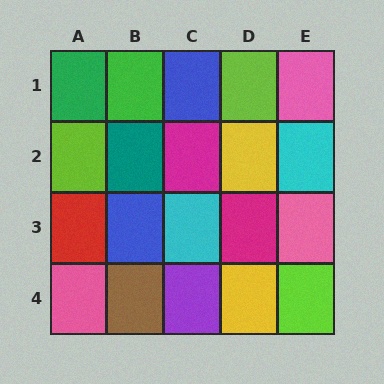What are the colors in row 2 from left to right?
Lime, teal, magenta, yellow, cyan.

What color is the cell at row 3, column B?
Blue.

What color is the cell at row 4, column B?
Brown.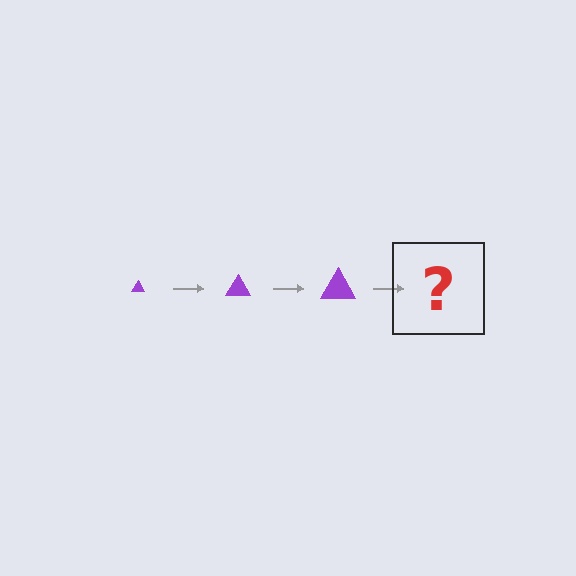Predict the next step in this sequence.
The next step is a purple triangle, larger than the previous one.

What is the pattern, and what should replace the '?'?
The pattern is that the triangle gets progressively larger each step. The '?' should be a purple triangle, larger than the previous one.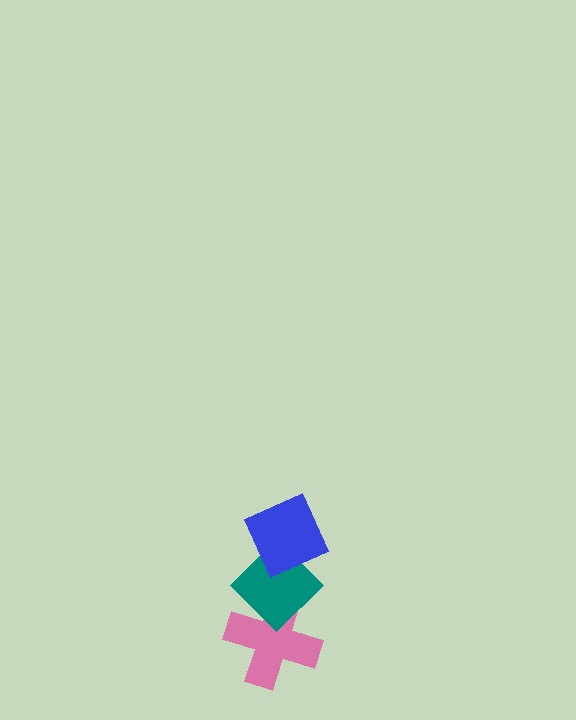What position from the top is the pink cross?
The pink cross is 3rd from the top.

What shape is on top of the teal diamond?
The blue diamond is on top of the teal diamond.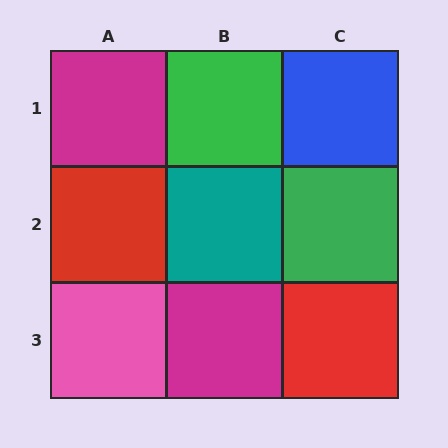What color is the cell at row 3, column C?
Red.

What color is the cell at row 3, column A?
Pink.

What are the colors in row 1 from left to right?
Magenta, green, blue.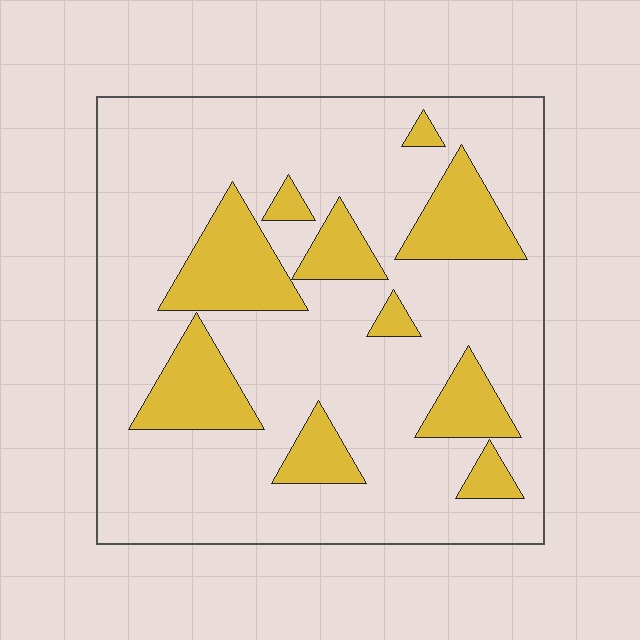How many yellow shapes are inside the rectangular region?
10.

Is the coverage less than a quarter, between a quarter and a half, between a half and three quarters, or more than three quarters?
Less than a quarter.